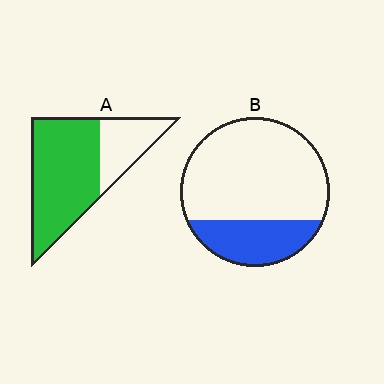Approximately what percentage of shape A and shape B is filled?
A is approximately 70% and B is approximately 25%.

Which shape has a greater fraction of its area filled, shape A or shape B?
Shape A.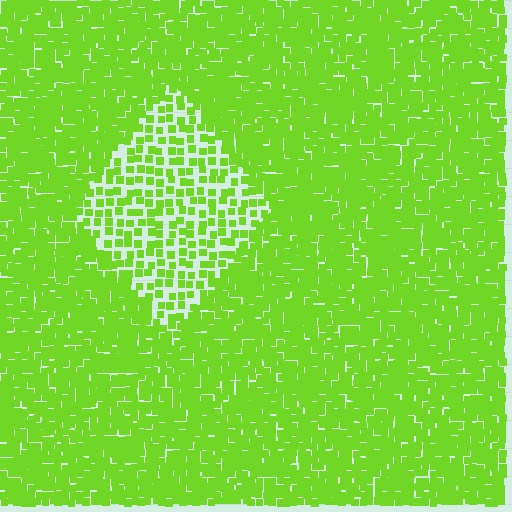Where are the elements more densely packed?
The elements are more densely packed outside the diamond boundary.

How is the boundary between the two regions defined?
The boundary is defined by a change in element density (approximately 2.2x ratio). All elements are the same color, size, and shape.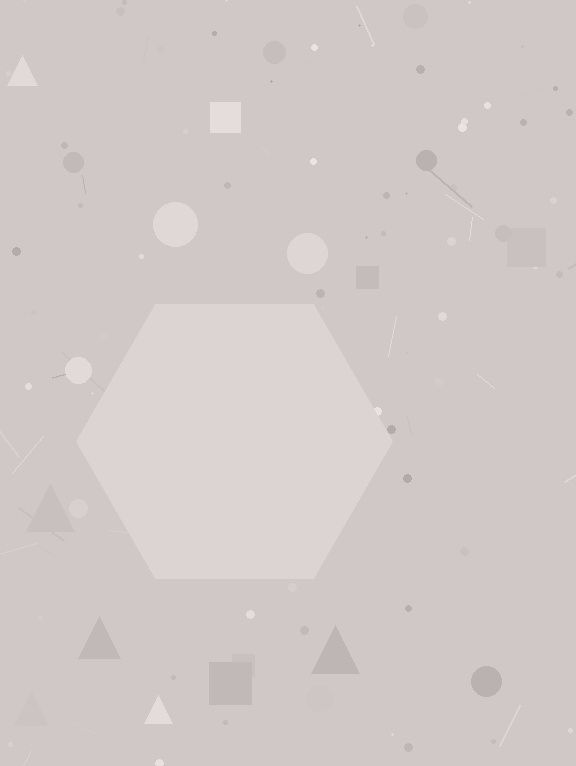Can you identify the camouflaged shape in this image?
The camouflaged shape is a hexagon.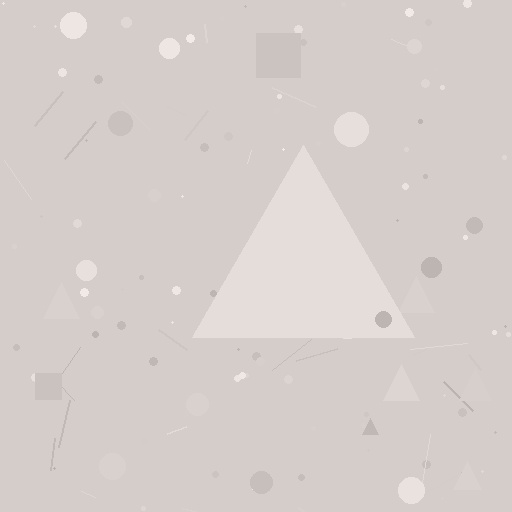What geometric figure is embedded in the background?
A triangle is embedded in the background.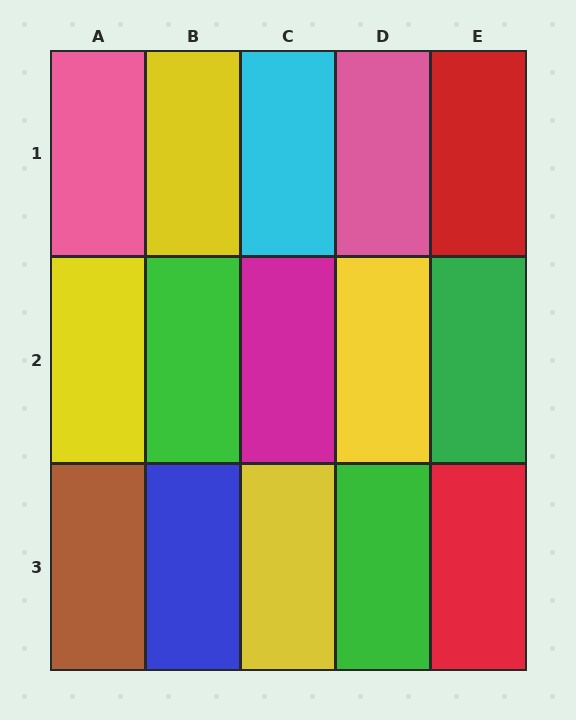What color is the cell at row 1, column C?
Cyan.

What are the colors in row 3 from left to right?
Brown, blue, yellow, green, red.